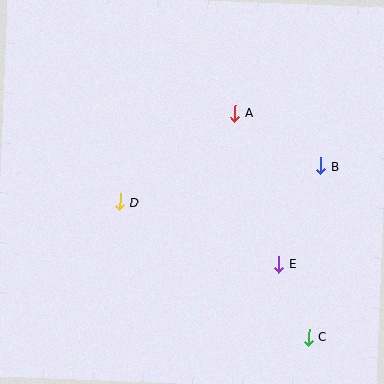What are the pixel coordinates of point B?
Point B is at (321, 166).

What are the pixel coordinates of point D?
Point D is at (120, 202).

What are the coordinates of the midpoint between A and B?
The midpoint between A and B is at (278, 139).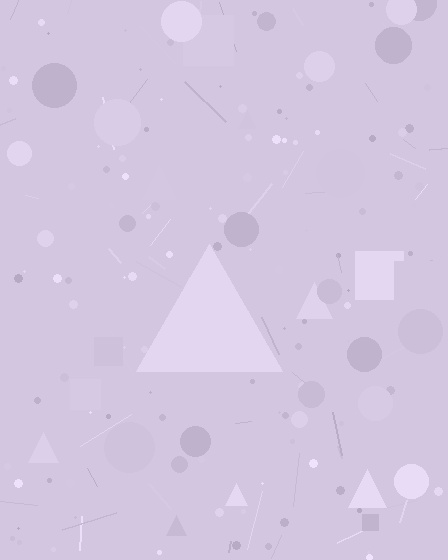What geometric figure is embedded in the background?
A triangle is embedded in the background.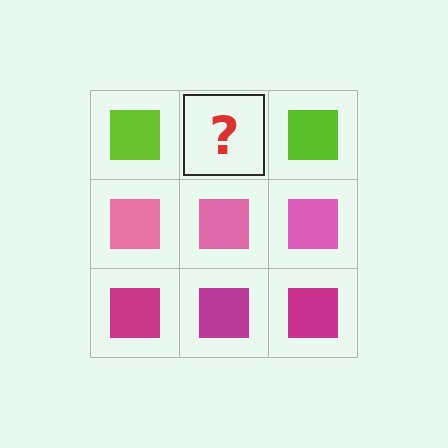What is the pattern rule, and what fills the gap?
The rule is that each row has a consistent color. The gap should be filled with a lime square.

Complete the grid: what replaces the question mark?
The question mark should be replaced with a lime square.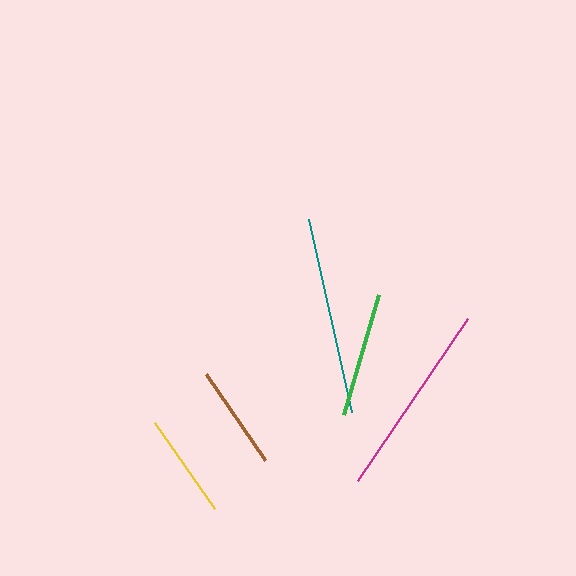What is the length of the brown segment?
The brown segment is approximately 105 pixels long.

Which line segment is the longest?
The teal line is the longest at approximately 197 pixels.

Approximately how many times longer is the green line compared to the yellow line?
The green line is approximately 1.2 times the length of the yellow line.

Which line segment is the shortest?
The brown line is the shortest at approximately 105 pixels.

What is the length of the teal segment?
The teal segment is approximately 197 pixels long.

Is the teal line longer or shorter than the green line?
The teal line is longer than the green line.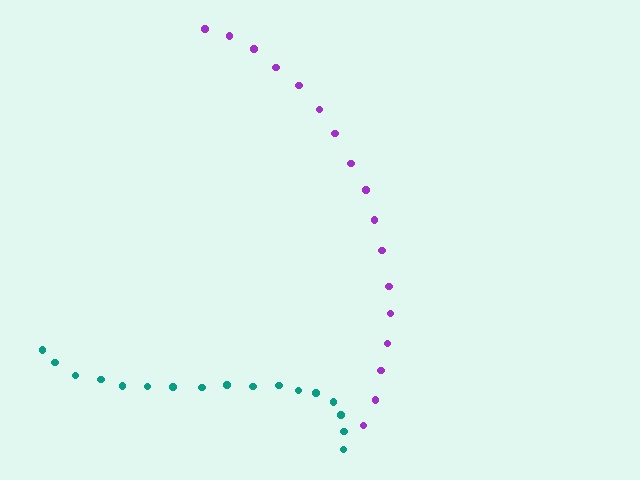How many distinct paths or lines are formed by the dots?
There are 2 distinct paths.